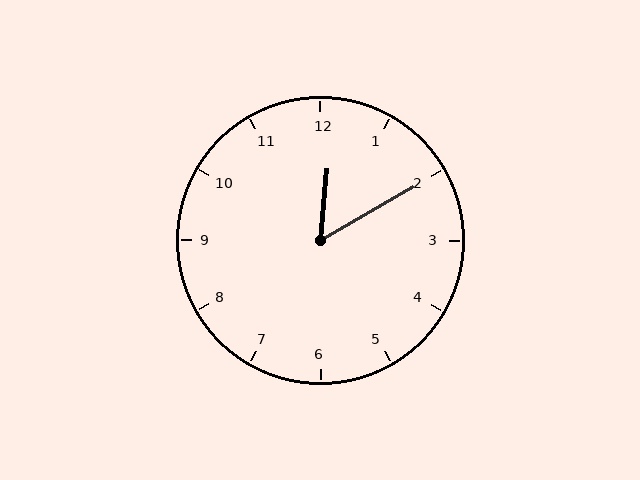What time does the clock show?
12:10.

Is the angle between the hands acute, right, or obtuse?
It is acute.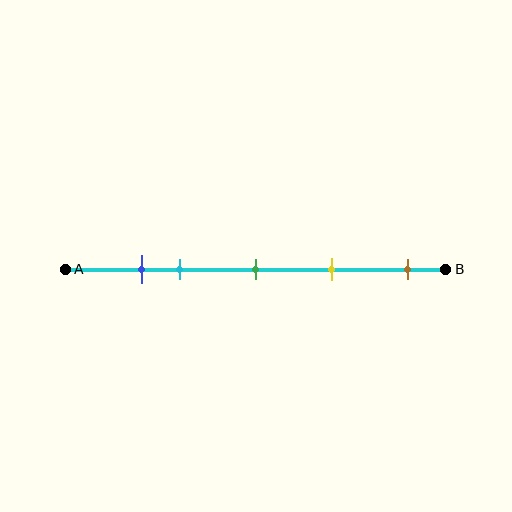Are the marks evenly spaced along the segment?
No, the marks are not evenly spaced.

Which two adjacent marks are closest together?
The blue and cyan marks are the closest adjacent pair.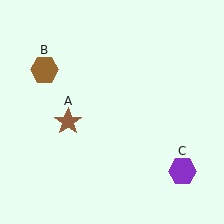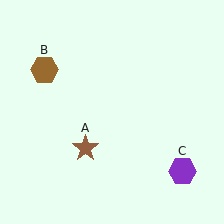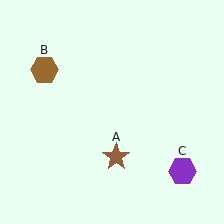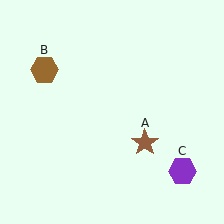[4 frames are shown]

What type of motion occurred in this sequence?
The brown star (object A) rotated counterclockwise around the center of the scene.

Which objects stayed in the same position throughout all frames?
Brown hexagon (object B) and purple hexagon (object C) remained stationary.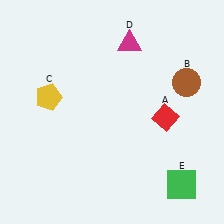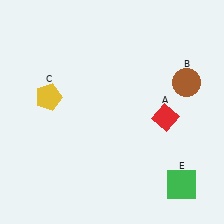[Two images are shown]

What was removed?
The magenta triangle (D) was removed in Image 2.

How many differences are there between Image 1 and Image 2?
There is 1 difference between the two images.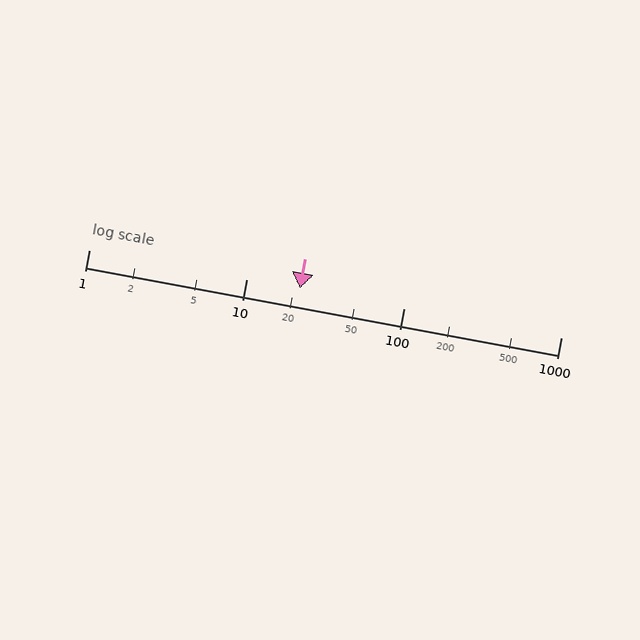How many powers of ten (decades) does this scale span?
The scale spans 3 decades, from 1 to 1000.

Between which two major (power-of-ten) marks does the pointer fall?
The pointer is between 10 and 100.